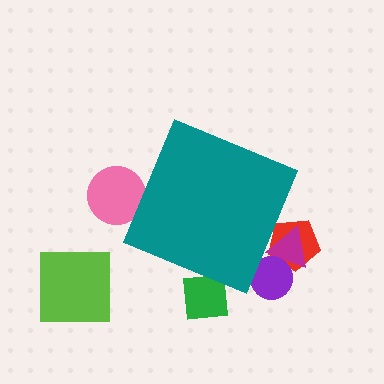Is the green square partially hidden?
Yes, the green square is partially hidden behind the teal diamond.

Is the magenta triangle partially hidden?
Yes, the magenta triangle is partially hidden behind the teal diamond.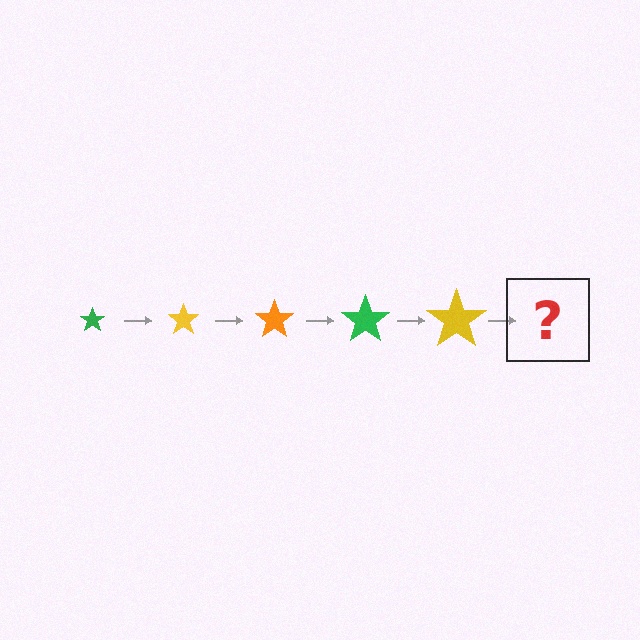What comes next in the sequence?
The next element should be an orange star, larger than the previous one.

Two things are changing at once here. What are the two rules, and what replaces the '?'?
The two rules are that the star grows larger each step and the color cycles through green, yellow, and orange. The '?' should be an orange star, larger than the previous one.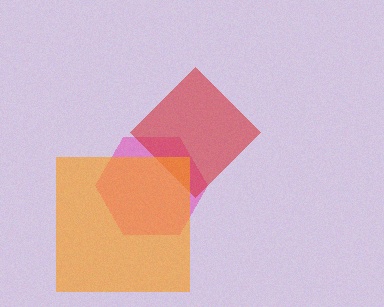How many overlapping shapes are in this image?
There are 3 overlapping shapes in the image.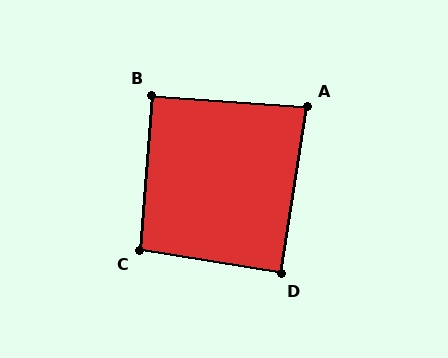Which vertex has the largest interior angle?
C, at approximately 95 degrees.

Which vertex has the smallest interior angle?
A, at approximately 85 degrees.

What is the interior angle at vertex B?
Approximately 90 degrees (approximately right).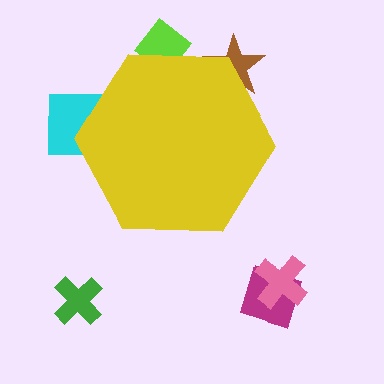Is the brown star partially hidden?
Yes, the brown star is partially hidden behind the yellow hexagon.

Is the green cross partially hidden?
No, the green cross is fully visible.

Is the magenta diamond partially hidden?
No, the magenta diamond is fully visible.